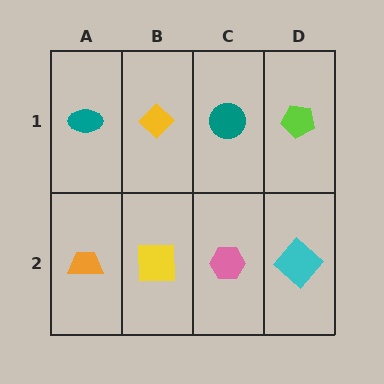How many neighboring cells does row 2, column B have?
3.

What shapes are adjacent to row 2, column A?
A teal ellipse (row 1, column A), a yellow square (row 2, column B).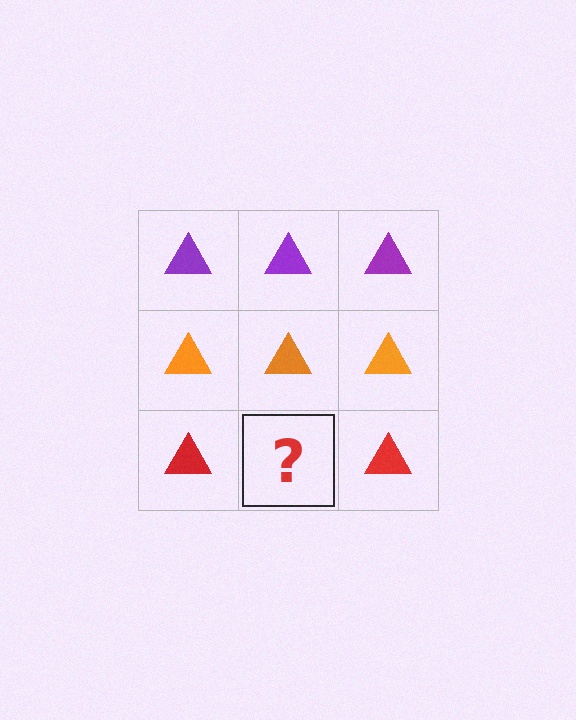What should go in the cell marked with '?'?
The missing cell should contain a red triangle.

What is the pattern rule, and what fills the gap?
The rule is that each row has a consistent color. The gap should be filled with a red triangle.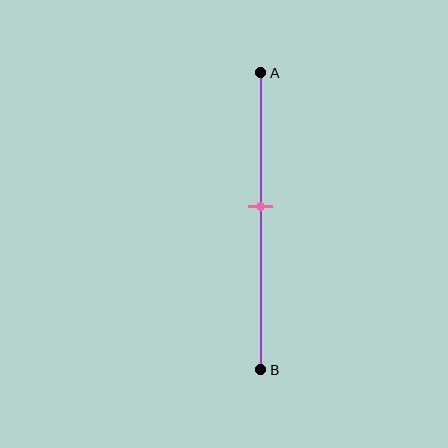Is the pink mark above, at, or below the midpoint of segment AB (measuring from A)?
The pink mark is above the midpoint of segment AB.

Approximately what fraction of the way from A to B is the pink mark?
The pink mark is approximately 45% of the way from A to B.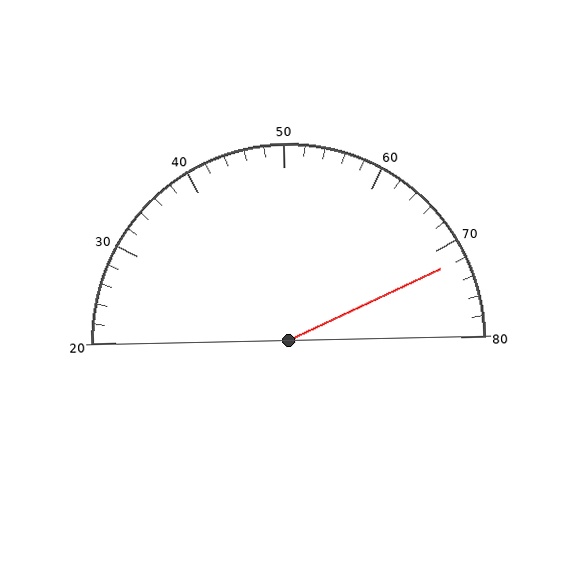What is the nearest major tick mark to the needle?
The nearest major tick mark is 70.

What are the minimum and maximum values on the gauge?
The gauge ranges from 20 to 80.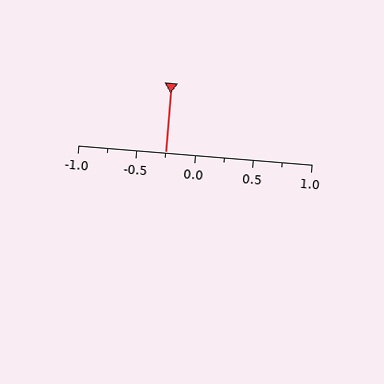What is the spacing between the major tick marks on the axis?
The major ticks are spaced 0.5 apart.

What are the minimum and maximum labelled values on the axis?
The axis runs from -1.0 to 1.0.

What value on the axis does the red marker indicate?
The marker indicates approximately -0.25.